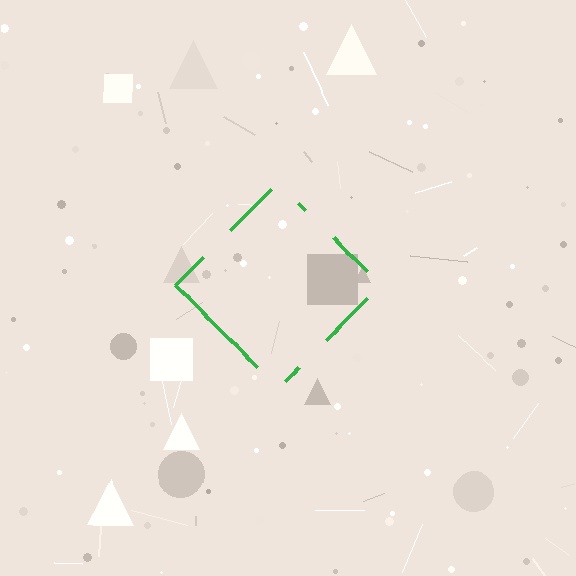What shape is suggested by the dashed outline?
The dashed outline suggests a diamond.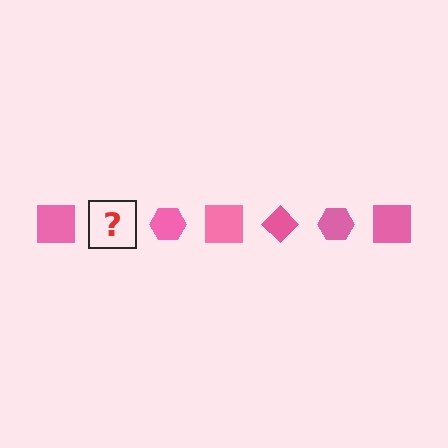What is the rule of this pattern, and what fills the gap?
The rule is that the pattern cycles through square, diamond, hexagon shapes in pink. The gap should be filled with a pink diamond.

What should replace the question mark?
The question mark should be replaced with a pink diamond.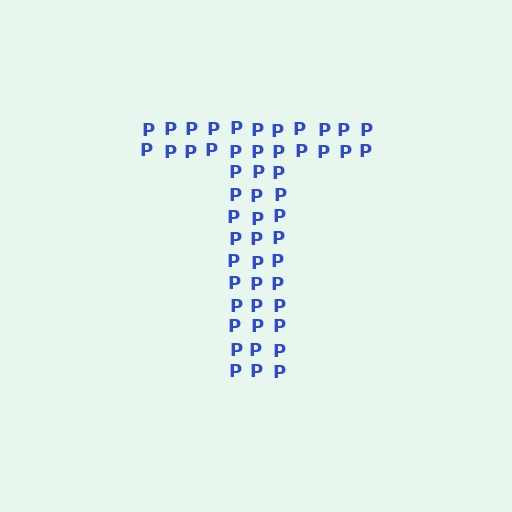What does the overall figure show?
The overall figure shows the letter T.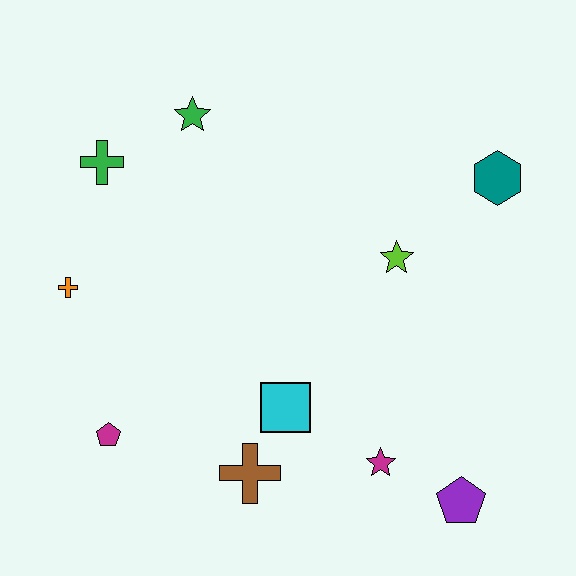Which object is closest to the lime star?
The teal hexagon is closest to the lime star.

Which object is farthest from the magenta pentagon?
The teal hexagon is farthest from the magenta pentagon.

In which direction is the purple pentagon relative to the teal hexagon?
The purple pentagon is below the teal hexagon.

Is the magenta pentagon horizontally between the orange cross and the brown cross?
Yes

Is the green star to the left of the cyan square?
Yes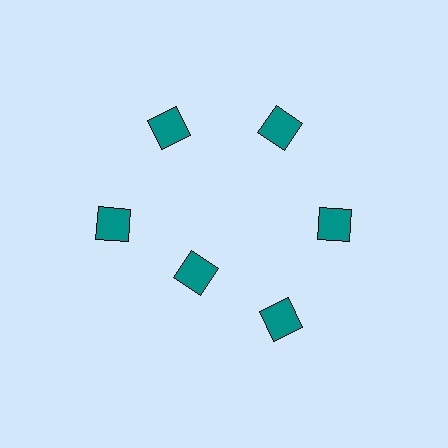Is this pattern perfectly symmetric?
No. The 6 teal diamonds are arranged in a ring, but one element near the 7 o'clock position is pulled inward toward the center, breaking the 6-fold rotational symmetry.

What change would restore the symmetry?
The symmetry would be restored by moving it outward, back onto the ring so that all 6 diamonds sit at equal angles and equal distance from the center.